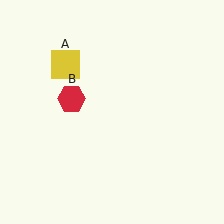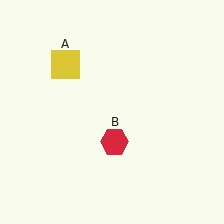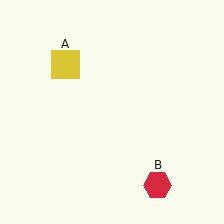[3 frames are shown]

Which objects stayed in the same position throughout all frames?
Yellow square (object A) remained stationary.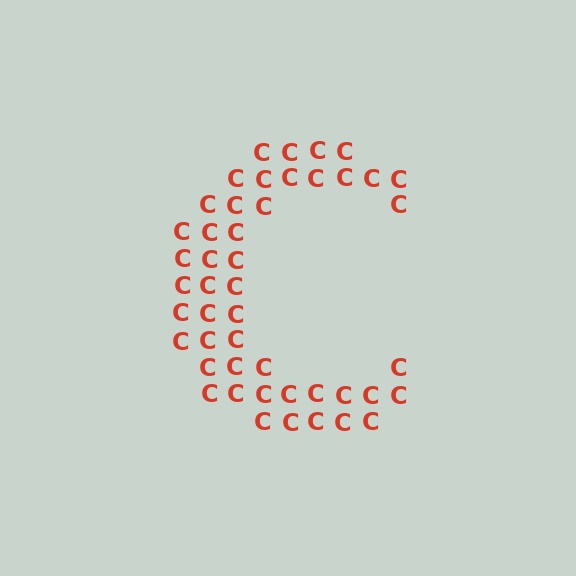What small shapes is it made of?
It is made of small letter C's.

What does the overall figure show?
The overall figure shows the letter C.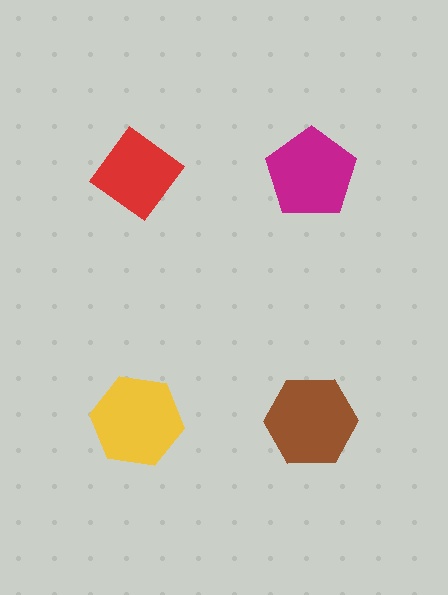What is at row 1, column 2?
A magenta pentagon.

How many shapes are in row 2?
2 shapes.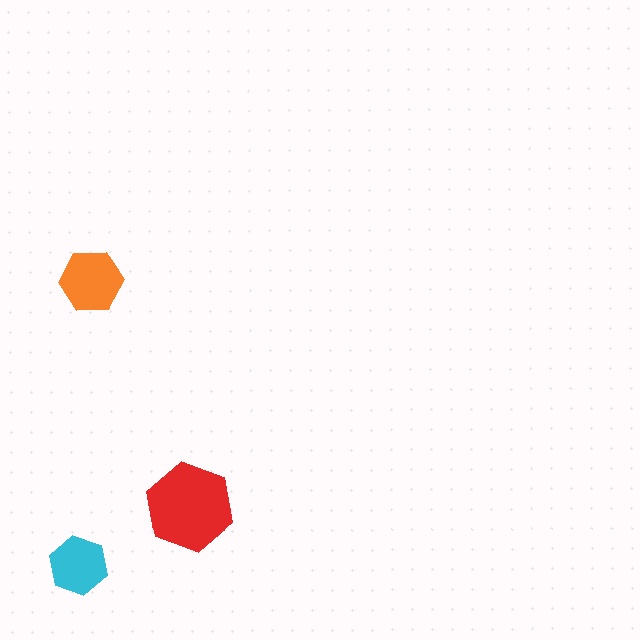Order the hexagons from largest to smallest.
the red one, the orange one, the cyan one.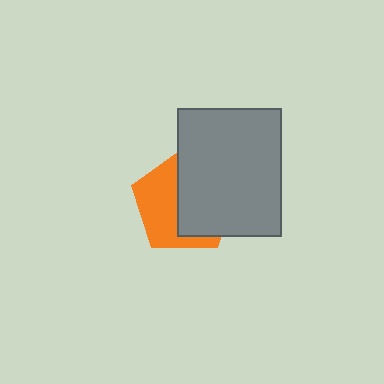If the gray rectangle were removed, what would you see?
You would see the complete orange pentagon.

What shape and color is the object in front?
The object in front is a gray rectangle.